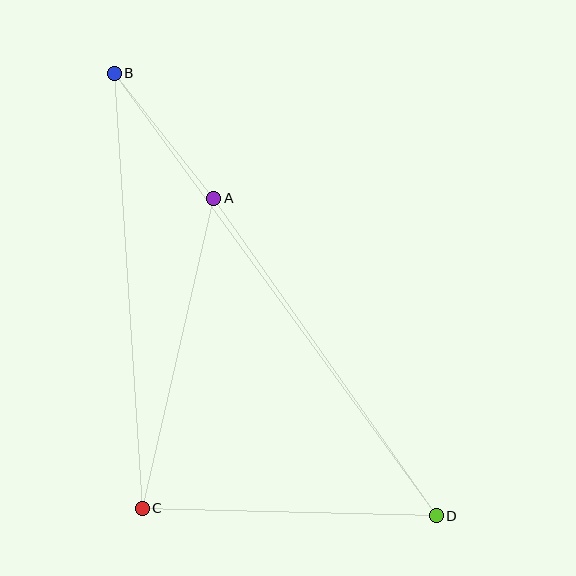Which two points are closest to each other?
Points A and B are closest to each other.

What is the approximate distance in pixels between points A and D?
The distance between A and D is approximately 388 pixels.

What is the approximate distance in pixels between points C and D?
The distance between C and D is approximately 294 pixels.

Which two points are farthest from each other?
Points B and D are farthest from each other.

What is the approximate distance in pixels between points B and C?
The distance between B and C is approximately 436 pixels.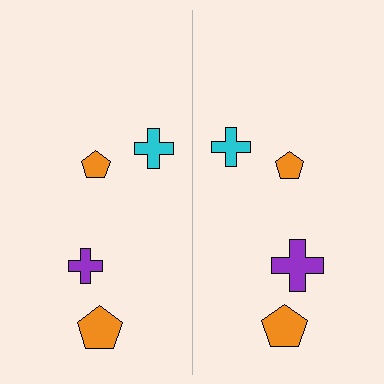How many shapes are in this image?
There are 8 shapes in this image.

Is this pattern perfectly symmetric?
No, the pattern is not perfectly symmetric. The purple cross on the right side has a different size than its mirror counterpart.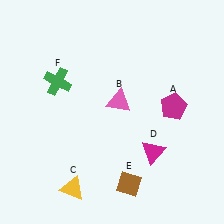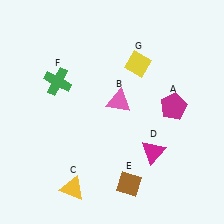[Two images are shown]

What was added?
A yellow diamond (G) was added in Image 2.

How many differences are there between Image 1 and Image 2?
There is 1 difference between the two images.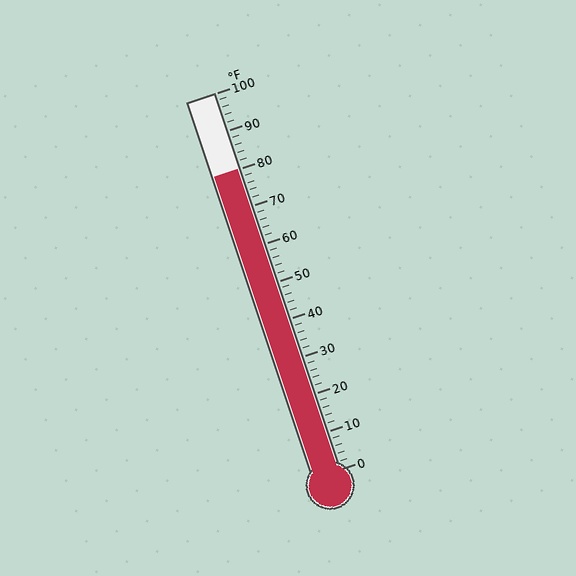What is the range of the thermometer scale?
The thermometer scale ranges from 0°F to 100°F.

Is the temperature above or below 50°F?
The temperature is above 50°F.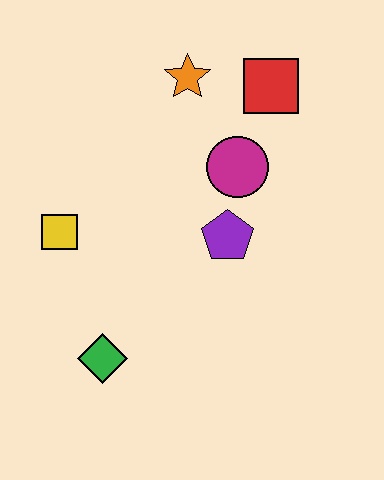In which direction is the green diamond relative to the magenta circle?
The green diamond is below the magenta circle.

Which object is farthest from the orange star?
The green diamond is farthest from the orange star.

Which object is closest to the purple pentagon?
The magenta circle is closest to the purple pentagon.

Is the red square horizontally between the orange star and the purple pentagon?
No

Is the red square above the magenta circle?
Yes